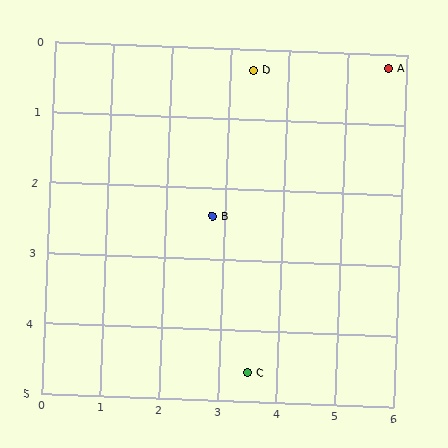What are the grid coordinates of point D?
Point D is at approximately (3.4, 0.3).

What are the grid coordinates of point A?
Point A is at approximately (5.7, 0.2).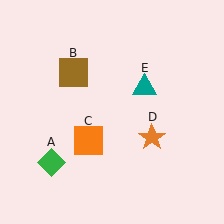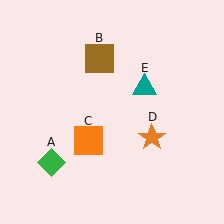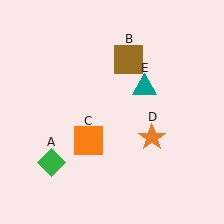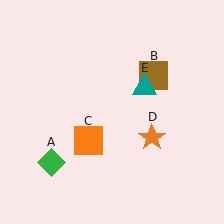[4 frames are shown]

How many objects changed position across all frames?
1 object changed position: brown square (object B).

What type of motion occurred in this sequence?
The brown square (object B) rotated clockwise around the center of the scene.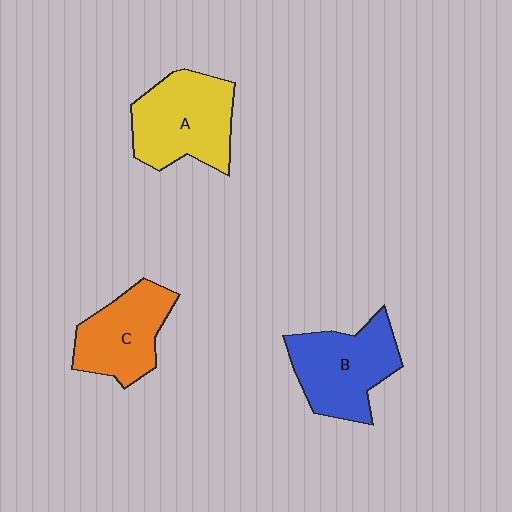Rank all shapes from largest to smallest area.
From largest to smallest: A (yellow), B (blue), C (orange).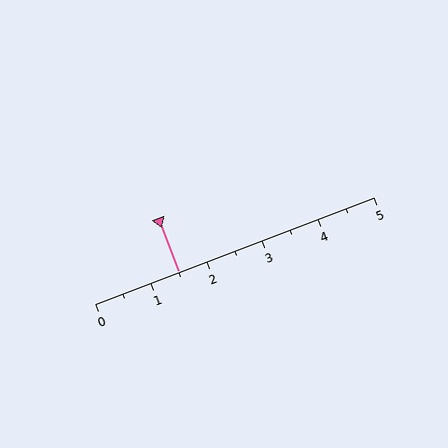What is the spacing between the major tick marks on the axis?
The major ticks are spaced 1 apart.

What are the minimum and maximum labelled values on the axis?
The axis runs from 0 to 5.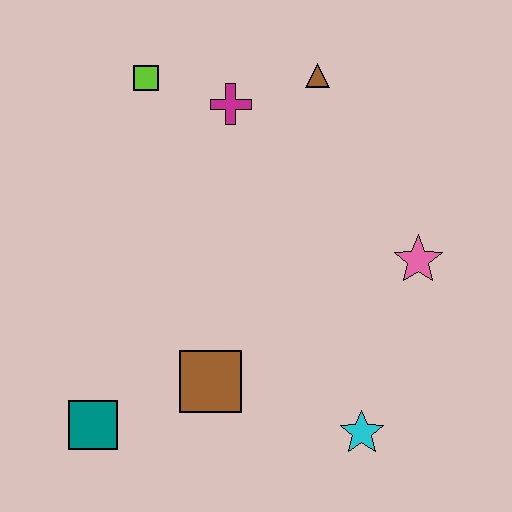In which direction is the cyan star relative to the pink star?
The cyan star is below the pink star.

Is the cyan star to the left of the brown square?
No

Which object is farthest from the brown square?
The brown triangle is farthest from the brown square.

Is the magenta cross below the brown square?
No